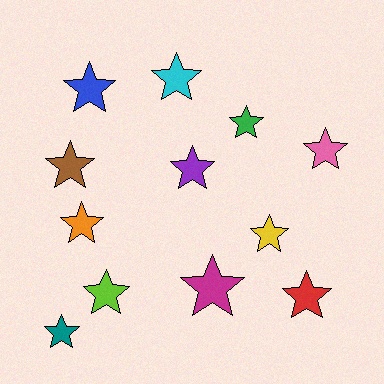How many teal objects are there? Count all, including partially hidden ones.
There is 1 teal object.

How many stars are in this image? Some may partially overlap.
There are 12 stars.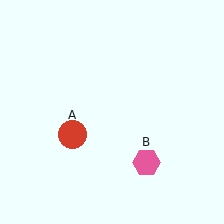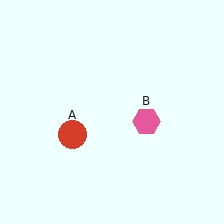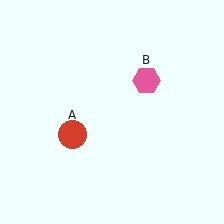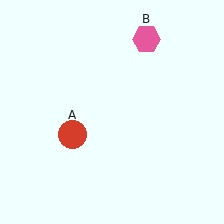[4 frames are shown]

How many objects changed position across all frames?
1 object changed position: pink hexagon (object B).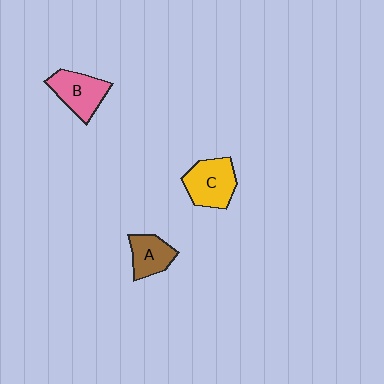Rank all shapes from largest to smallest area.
From largest to smallest: C (yellow), B (pink), A (brown).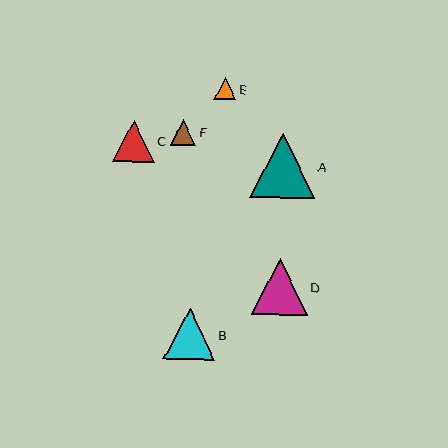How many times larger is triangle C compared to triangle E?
Triangle C is approximately 1.9 times the size of triangle E.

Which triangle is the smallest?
Triangle E is the smallest with a size of approximately 22 pixels.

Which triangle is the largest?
Triangle A is the largest with a size of approximately 65 pixels.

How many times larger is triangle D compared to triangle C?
Triangle D is approximately 1.3 times the size of triangle C.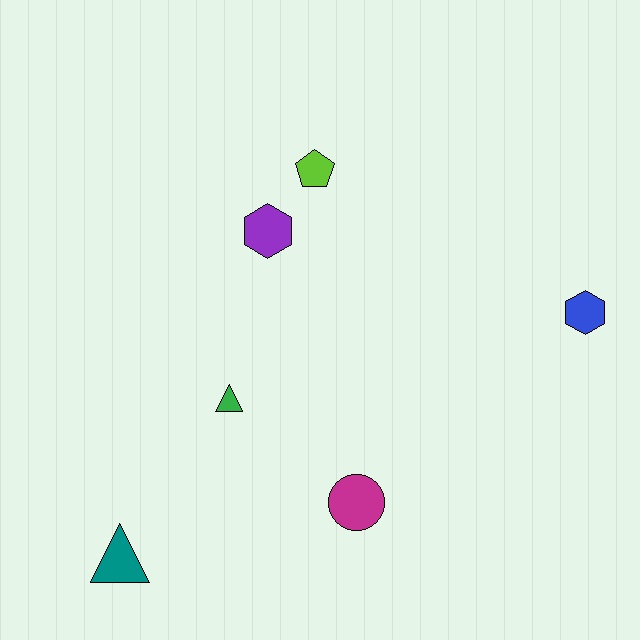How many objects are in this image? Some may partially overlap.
There are 6 objects.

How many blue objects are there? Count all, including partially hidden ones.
There is 1 blue object.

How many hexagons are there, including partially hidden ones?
There are 2 hexagons.